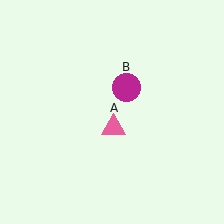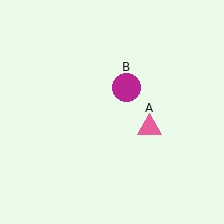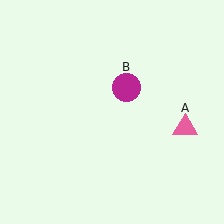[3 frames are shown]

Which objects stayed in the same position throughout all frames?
Magenta circle (object B) remained stationary.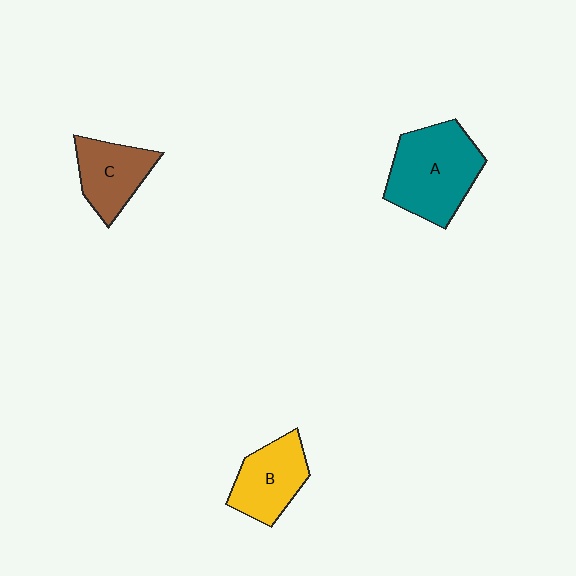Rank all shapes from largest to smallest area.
From largest to smallest: A (teal), B (yellow), C (brown).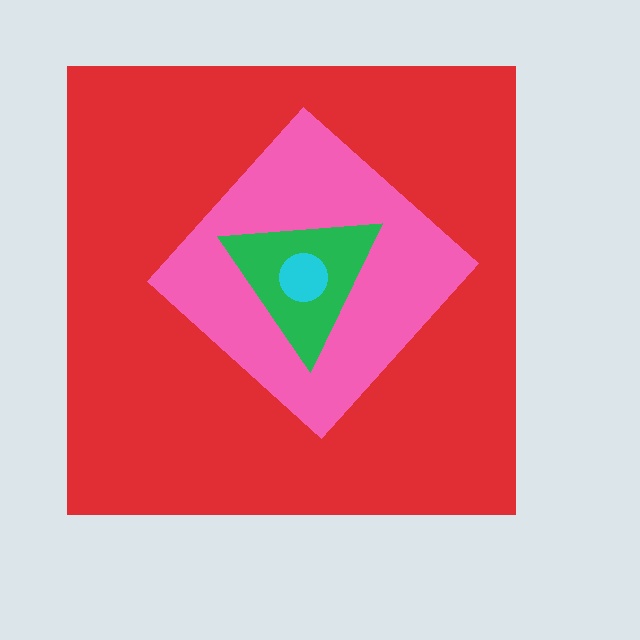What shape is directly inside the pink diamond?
The green triangle.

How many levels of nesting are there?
4.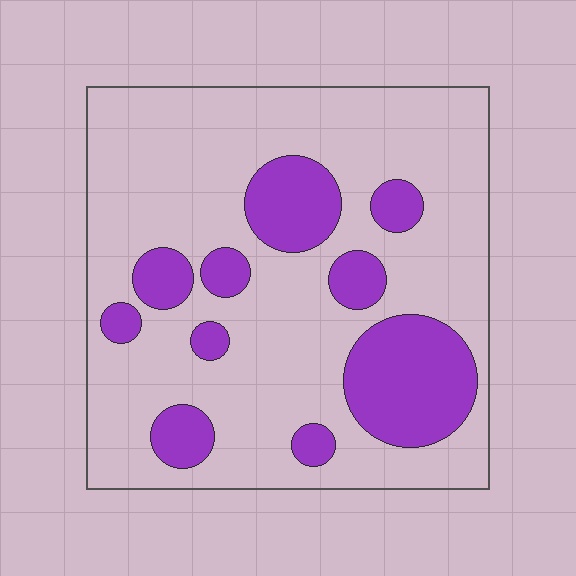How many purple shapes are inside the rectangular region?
10.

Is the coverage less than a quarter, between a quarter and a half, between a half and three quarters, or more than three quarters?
Less than a quarter.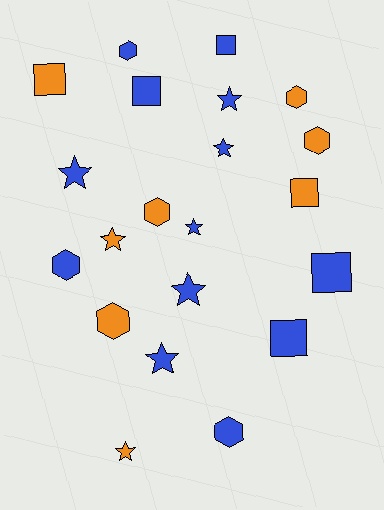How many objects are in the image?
There are 21 objects.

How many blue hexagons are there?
There are 3 blue hexagons.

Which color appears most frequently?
Blue, with 13 objects.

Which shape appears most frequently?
Star, with 8 objects.